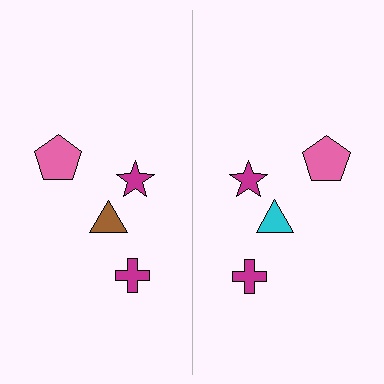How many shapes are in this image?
There are 8 shapes in this image.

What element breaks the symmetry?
The cyan triangle on the right side breaks the symmetry — its mirror counterpart is brown.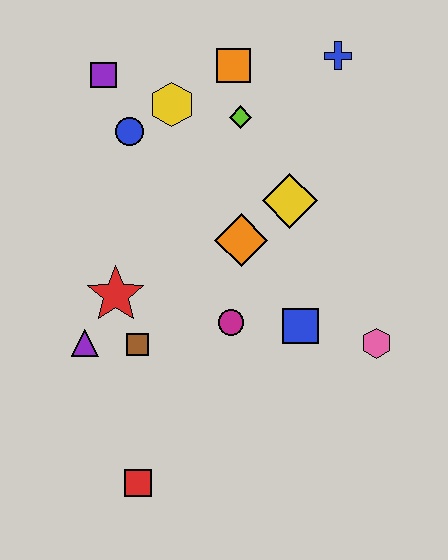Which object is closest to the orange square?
The lime diamond is closest to the orange square.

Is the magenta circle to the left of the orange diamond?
Yes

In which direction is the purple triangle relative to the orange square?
The purple triangle is below the orange square.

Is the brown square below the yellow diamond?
Yes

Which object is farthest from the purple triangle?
The blue cross is farthest from the purple triangle.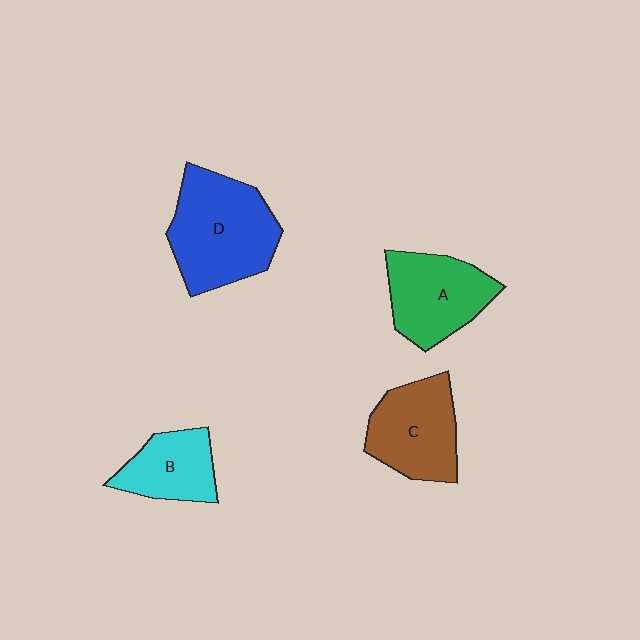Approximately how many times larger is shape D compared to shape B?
Approximately 1.8 times.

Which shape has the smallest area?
Shape B (cyan).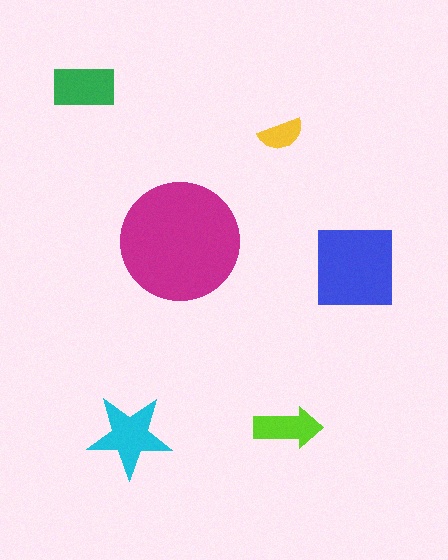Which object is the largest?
The magenta circle.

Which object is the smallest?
The yellow semicircle.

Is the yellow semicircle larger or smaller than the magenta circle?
Smaller.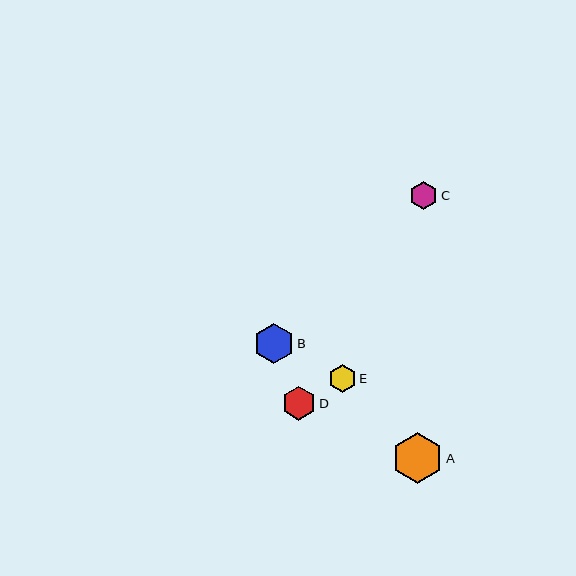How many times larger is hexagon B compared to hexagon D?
Hexagon B is approximately 1.2 times the size of hexagon D.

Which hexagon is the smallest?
Hexagon E is the smallest with a size of approximately 28 pixels.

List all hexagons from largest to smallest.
From largest to smallest: A, B, D, C, E.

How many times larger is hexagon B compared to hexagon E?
Hexagon B is approximately 1.5 times the size of hexagon E.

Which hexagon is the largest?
Hexagon A is the largest with a size of approximately 51 pixels.